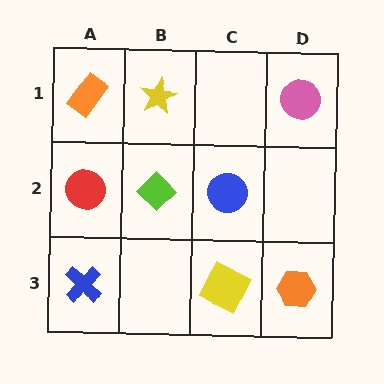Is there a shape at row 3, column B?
No, that cell is empty.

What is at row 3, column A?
A blue cross.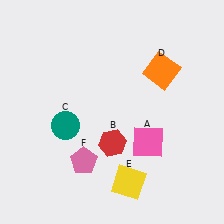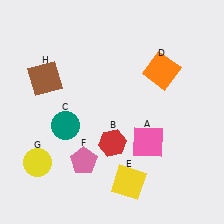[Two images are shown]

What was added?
A yellow circle (G), a brown square (H) were added in Image 2.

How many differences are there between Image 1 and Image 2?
There are 2 differences between the two images.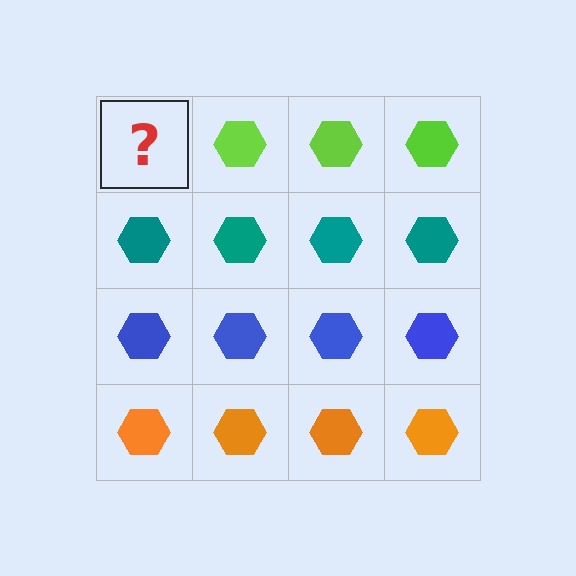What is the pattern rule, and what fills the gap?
The rule is that each row has a consistent color. The gap should be filled with a lime hexagon.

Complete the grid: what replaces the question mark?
The question mark should be replaced with a lime hexagon.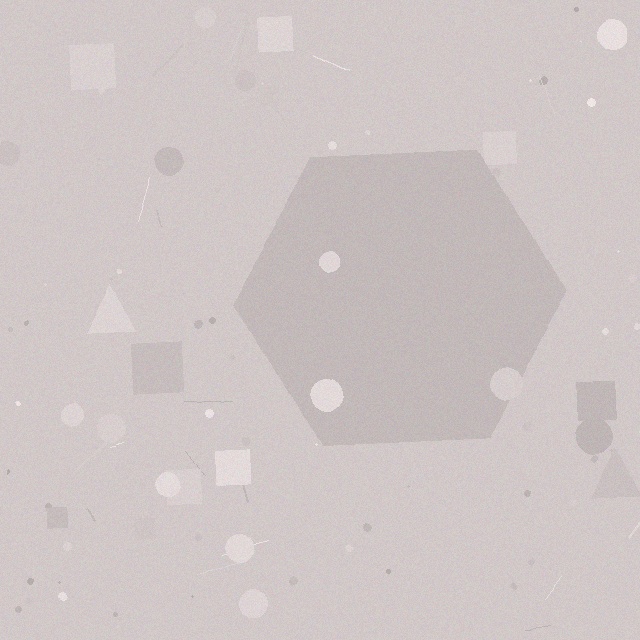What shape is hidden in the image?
A hexagon is hidden in the image.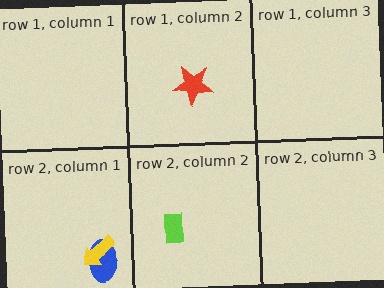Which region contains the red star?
The row 1, column 2 region.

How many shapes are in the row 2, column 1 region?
2.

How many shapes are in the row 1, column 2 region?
1.